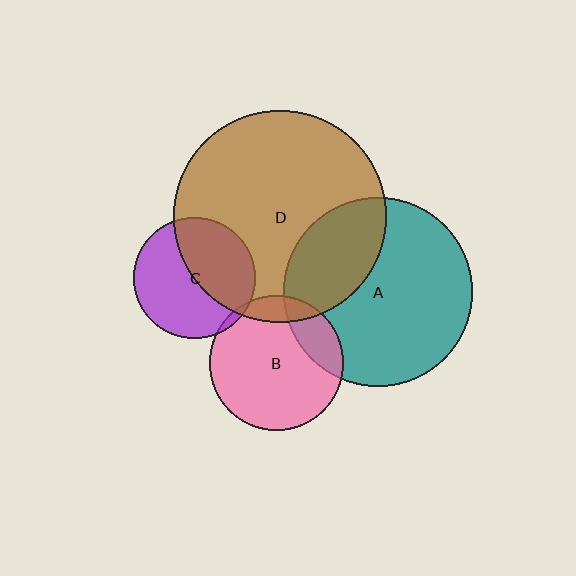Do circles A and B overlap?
Yes.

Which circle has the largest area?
Circle D (brown).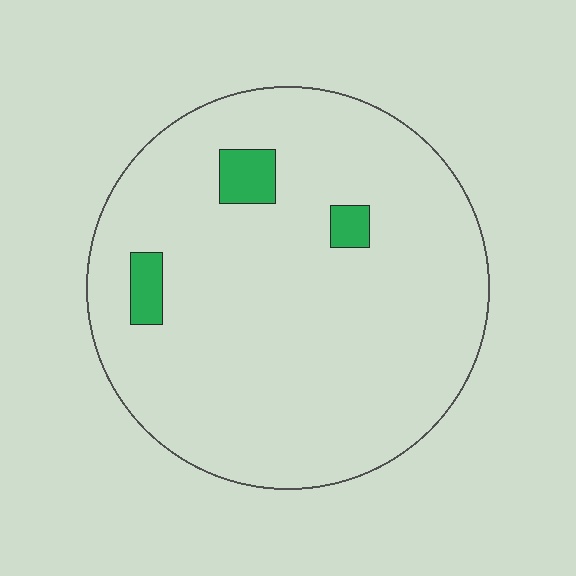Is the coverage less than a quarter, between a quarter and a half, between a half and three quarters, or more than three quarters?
Less than a quarter.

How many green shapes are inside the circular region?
3.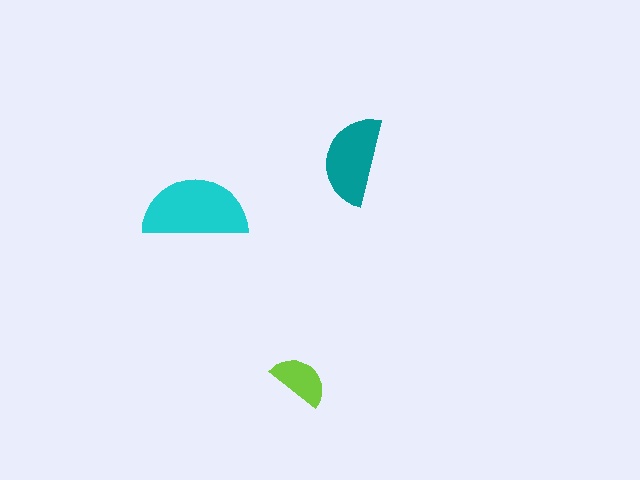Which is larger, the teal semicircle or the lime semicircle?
The teal one.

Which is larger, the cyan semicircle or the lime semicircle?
The cyan one.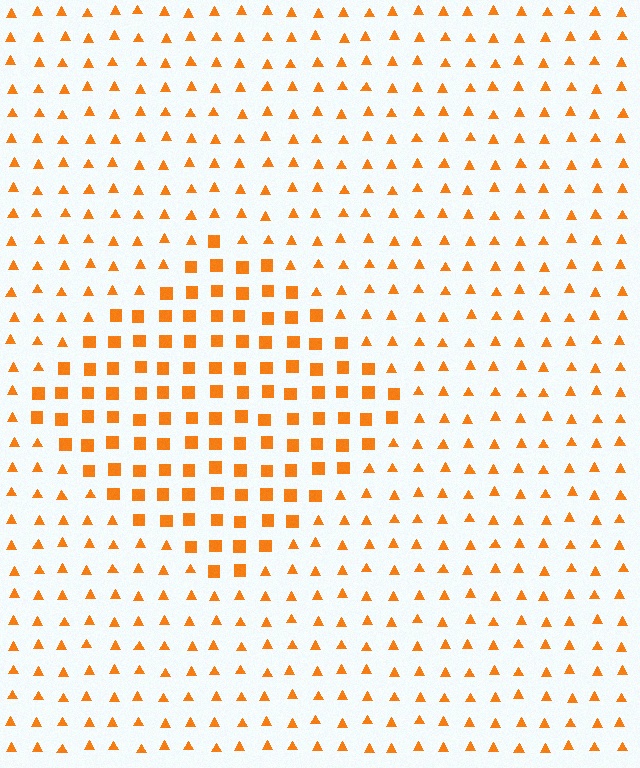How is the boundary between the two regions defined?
The boundary is defined by a change in element shape: squares inside vs. triangles outside. All elements share the same color and spacing.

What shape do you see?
I see a diamond.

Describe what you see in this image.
The image is filled with small orange elements arranged in a uniform grid. A diamond-shaped region contains squares, while the surrounding area contains triangles. The boundary is defined purely by the change in element shape.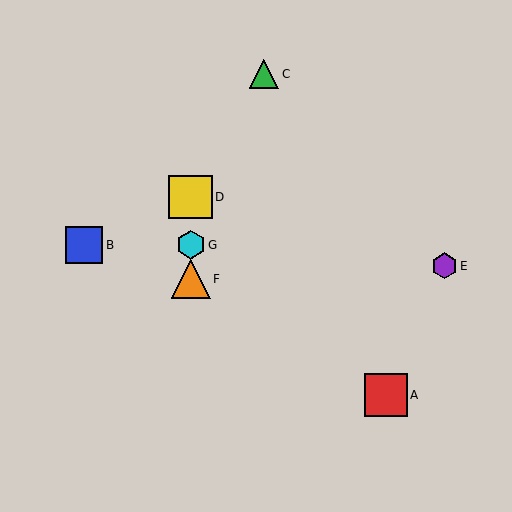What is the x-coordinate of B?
Object B is at x≈84.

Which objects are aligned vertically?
Objects D, F, G are aligned vertically.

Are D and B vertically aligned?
No, D is at x≈191 and B is at x≈84.